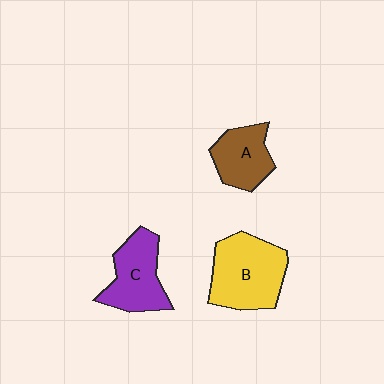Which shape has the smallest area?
Shape A (brown).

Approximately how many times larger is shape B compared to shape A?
Approximately 1.6 times.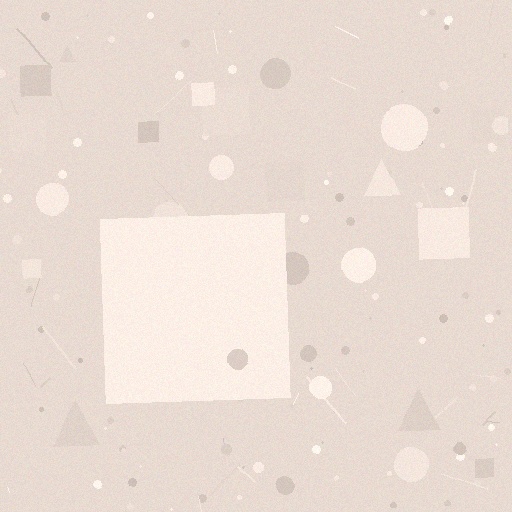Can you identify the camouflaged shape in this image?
The camouflaged shape is a square.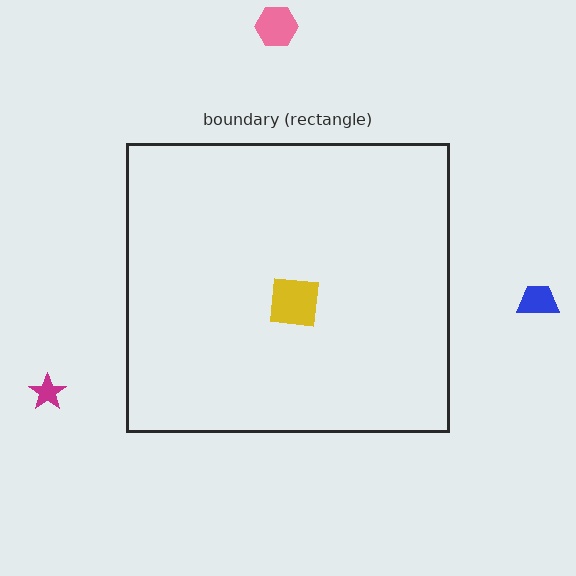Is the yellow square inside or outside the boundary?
Inside.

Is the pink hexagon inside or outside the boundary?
Outside.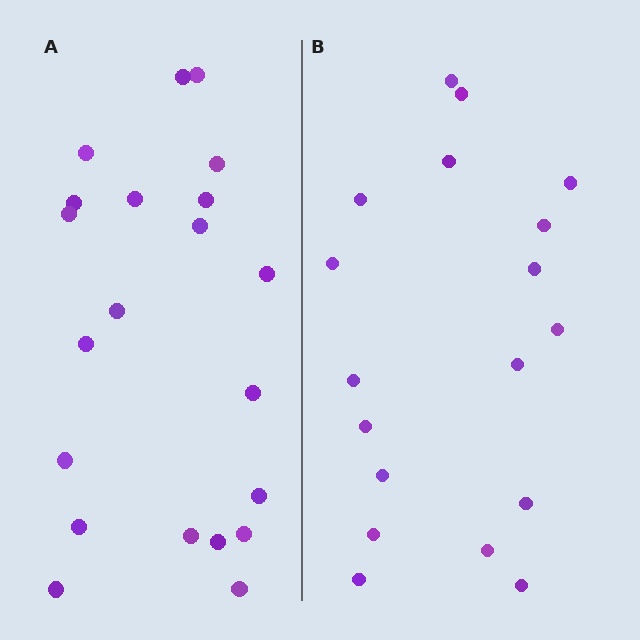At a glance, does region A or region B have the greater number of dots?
Region A (the left region) has more dots.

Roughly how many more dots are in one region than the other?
Region A has just a few more — roughly 2 or 3 more dots than region B.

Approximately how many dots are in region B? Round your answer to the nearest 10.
About 20 dots. (The exact count is 18, which rounds to 20.)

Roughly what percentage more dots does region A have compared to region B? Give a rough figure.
About 15% more.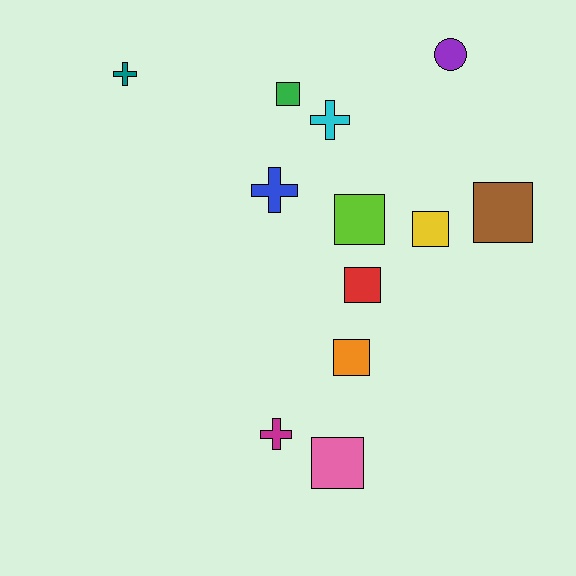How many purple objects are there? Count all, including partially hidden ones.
There is 1 purple object.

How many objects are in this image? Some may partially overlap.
There are 12 objects.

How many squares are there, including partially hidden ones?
There are 7 squares.